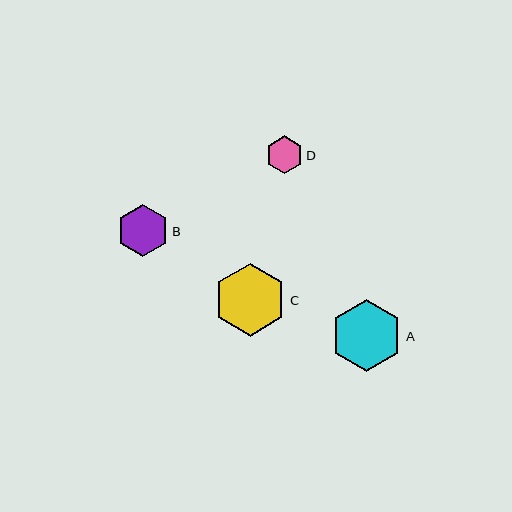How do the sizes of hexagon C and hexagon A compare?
Hexagon C and hexagon A are approximately the same size.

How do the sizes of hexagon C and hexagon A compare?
Hexagon C and hexagon A are approximately the same size.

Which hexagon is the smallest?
Hexagon D is the smallest with a size of approximately 38 pixels.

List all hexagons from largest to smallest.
From largest to smallest: C, A, B, D.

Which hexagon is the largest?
Hexagon C is the largest with a size of approximately 73 pixels.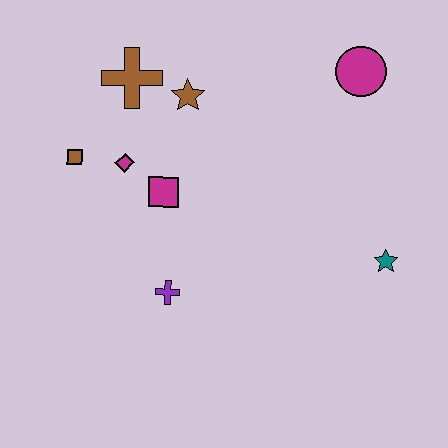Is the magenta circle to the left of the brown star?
No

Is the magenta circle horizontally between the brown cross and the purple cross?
No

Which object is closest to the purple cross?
The magenta square is closest to the purple cross.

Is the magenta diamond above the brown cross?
No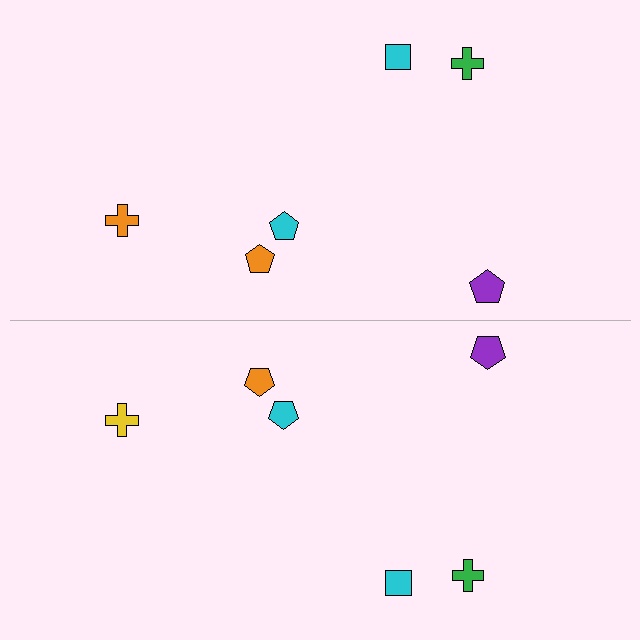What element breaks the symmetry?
The yellow cross on the bottom side breaks the symmetry — its mirror counterpart is orange.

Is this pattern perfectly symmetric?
No, the pattern is not perfectly symmetric. The yellow cross on the bottom side breaks the symmetry — its mirror counterpart is orange.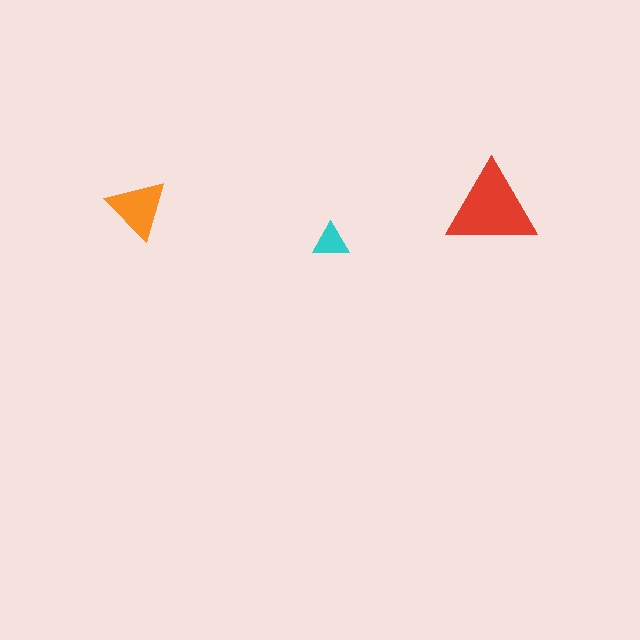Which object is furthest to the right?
The red triangle is rightmost.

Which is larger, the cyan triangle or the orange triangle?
The orange one.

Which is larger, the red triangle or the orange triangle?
The red one.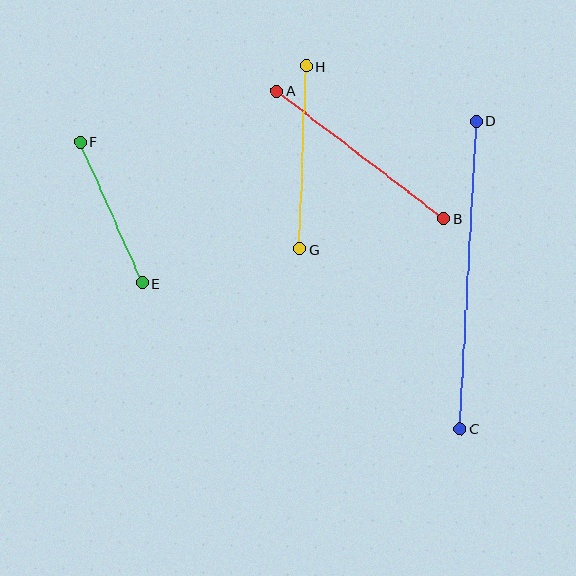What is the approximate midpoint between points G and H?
The midpoint is at approximately (303, 158) pixels.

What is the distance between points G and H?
The distance is approximately 183 pixels.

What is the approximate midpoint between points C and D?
The midpoint is at approximately (468, 275) pixels.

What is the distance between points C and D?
The distance is approximately 308 pixels.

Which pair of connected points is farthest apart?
Points C and D are farthest apart.